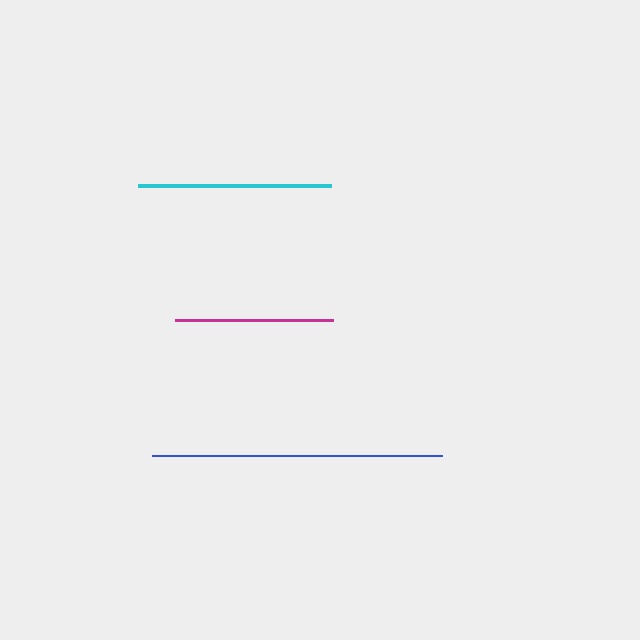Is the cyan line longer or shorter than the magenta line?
The cyan line is longer than the magenta line.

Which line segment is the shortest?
The magenta line is the shortest at approximately 158 pixels.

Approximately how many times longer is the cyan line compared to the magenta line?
The cyan line is approximately 1.2 times the length of the magenta line.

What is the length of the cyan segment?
The cyan segment is approximately 193 pixels long.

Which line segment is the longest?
The blue line is the longest at approximately 290 pixels.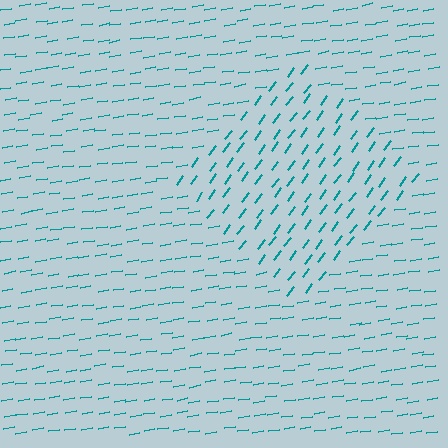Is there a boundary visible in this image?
Yes, there is a texture boundary formed by a change in line orientation.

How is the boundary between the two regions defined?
The boundary is defined purely by a change in line orientation (approximately 45 degrees difference). All lines are the same color and thickness.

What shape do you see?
I see a diamond.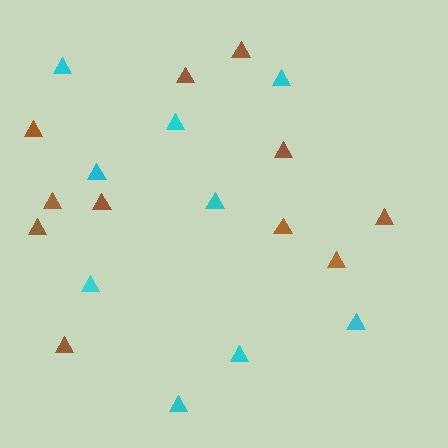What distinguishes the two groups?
There are 2 groups: one group of brown triangles (11) and one group of cyan triangles (9).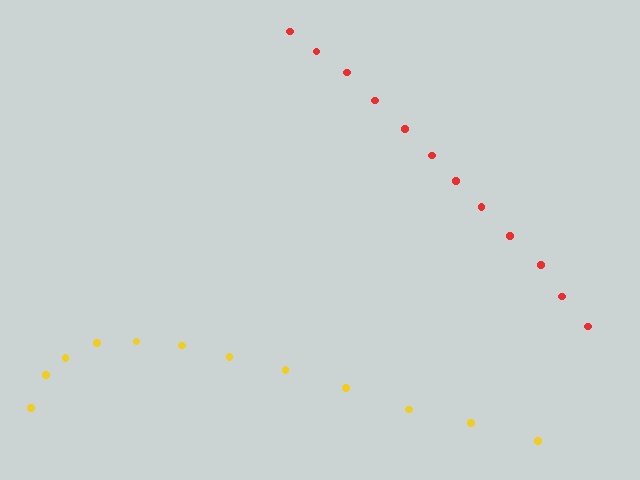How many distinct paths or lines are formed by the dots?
There are 2 distinct paths.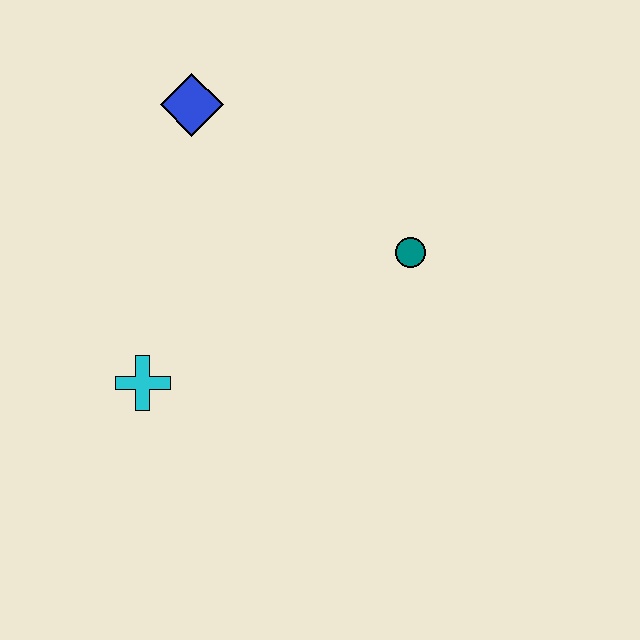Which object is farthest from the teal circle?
The cyan cross is farthest from the teal circle.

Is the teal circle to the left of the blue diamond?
No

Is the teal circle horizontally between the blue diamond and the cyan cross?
No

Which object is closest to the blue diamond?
The teal circle is closest to the blue diamond.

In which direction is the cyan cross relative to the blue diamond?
The cyan cross is below the blue diamond.